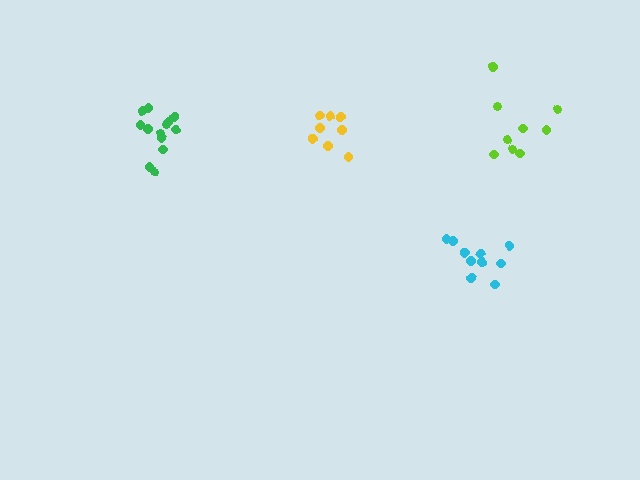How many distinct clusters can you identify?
There are 4 distinct clusters.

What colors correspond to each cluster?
The clusters are colored: yellow, lime, green, cyan.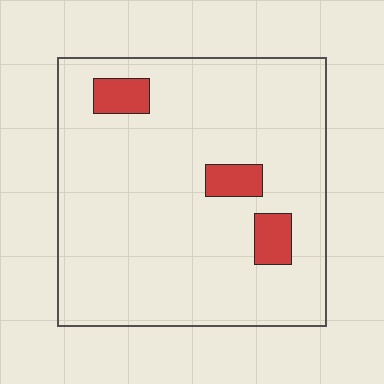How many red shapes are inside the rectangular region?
3.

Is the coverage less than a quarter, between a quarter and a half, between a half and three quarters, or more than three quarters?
Less than a quarter.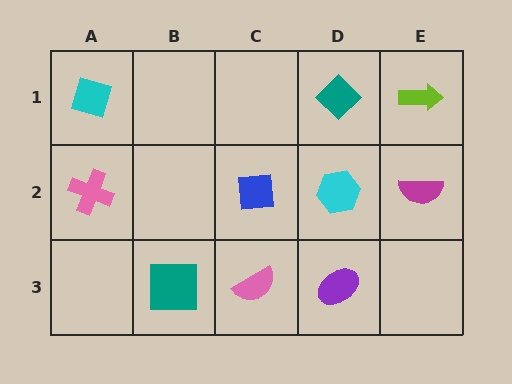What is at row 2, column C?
A blue square.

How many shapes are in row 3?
3 shapes.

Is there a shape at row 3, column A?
No, that cell is empty.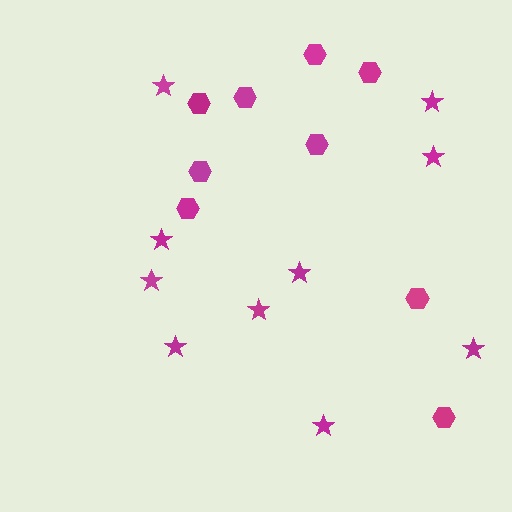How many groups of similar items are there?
There are 2 groups: one group of stars (10) and one group of hexagons (9).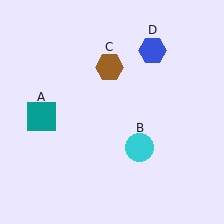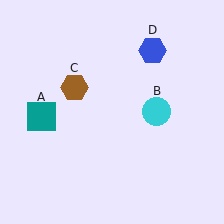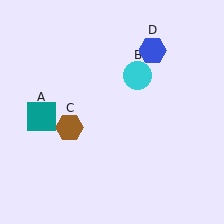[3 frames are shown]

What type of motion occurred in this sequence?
The cyan circle (object B), brown hexagon (object C) rotated counterclockwise around the center of the scene.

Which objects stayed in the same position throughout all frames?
Teal square (object A) and blue hexagon (object D) remained stationary.